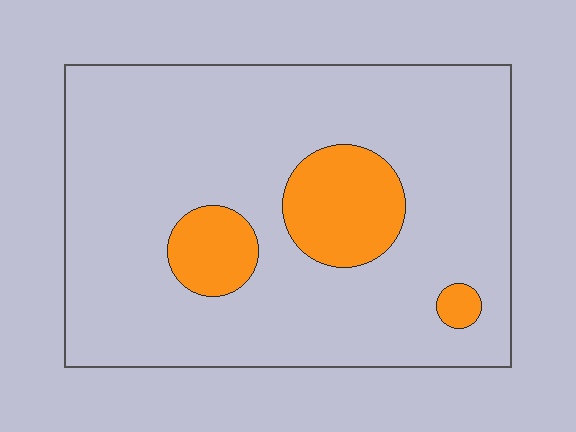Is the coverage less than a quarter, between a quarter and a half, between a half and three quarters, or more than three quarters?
Less than a quarter.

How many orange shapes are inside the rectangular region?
3.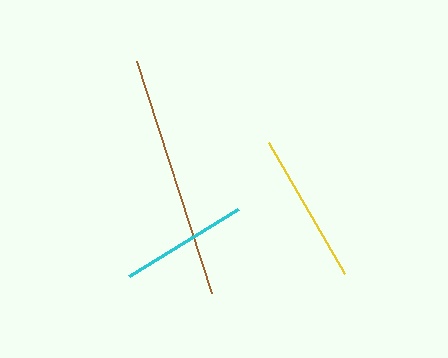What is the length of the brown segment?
The brown segment is approximately 245 pixels long.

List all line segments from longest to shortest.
From longest to shortest: brown, yellow, cyan.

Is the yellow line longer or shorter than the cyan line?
The yellow line is longer than the cyan line.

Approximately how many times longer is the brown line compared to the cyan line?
The brown line is approximately 1.9 times the length of the cyan line.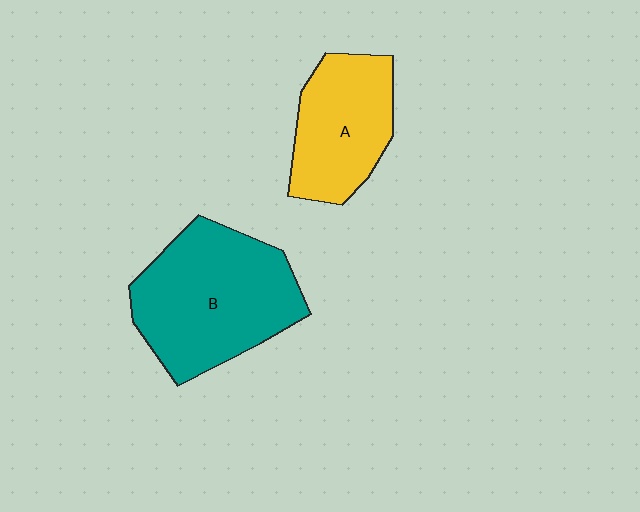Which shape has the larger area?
Shape B (teal).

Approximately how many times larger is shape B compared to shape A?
Approximately 1.5 times.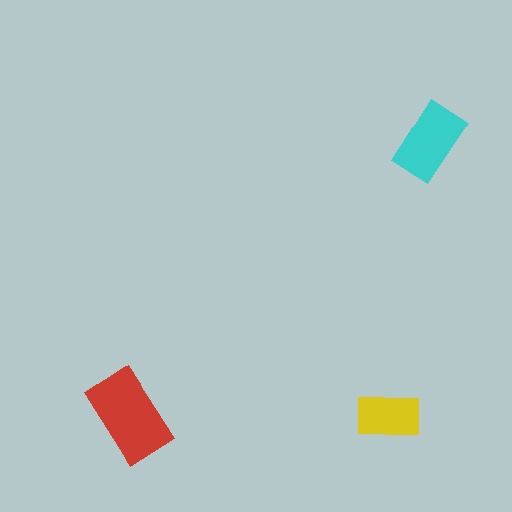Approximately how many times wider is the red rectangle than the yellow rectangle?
About 1.5 times wider.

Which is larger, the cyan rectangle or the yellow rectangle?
The cyan one.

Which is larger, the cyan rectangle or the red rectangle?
The red one.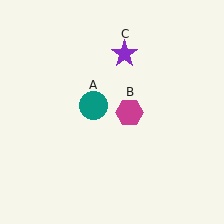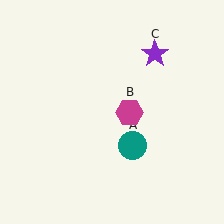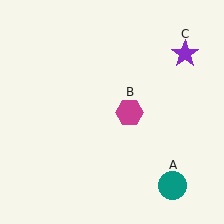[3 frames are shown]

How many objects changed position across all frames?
2 objects changed position: teal circle (object A), purple star (object C).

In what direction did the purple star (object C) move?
The purple star (object C) moved right.